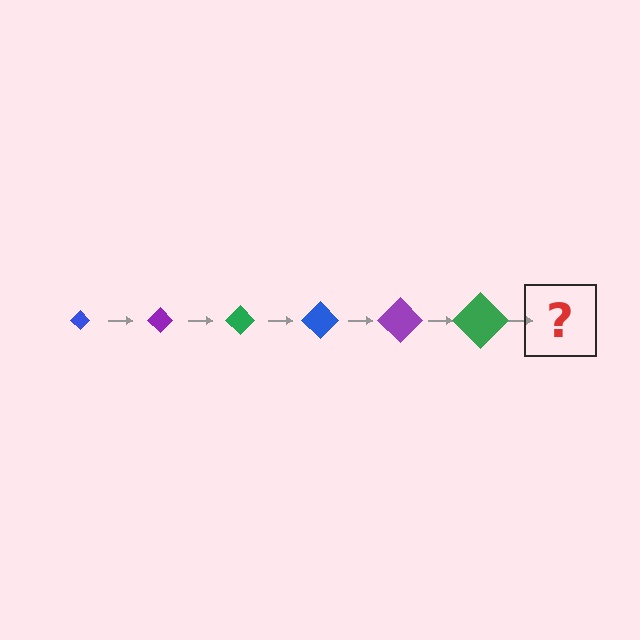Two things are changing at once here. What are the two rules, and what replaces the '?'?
The two rules are that the diamond grows larger each step and the color cycles through blue, purple, and green. The '?' should be a blue diamond, larger than the previous one.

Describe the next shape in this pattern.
It should be a blue diamond, larger than the previous one.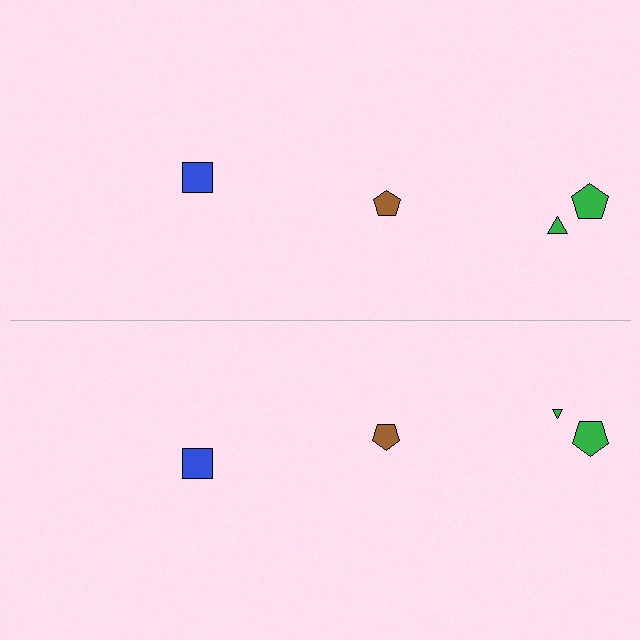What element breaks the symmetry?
The green triangle on the bottom side has a different size than its mirror counterpart.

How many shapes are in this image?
There are 8 shapes in this image.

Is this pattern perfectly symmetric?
No, the pattern is not perfectly symmetric. The green triangle on the bottom side has a different size than its mirror counterpart.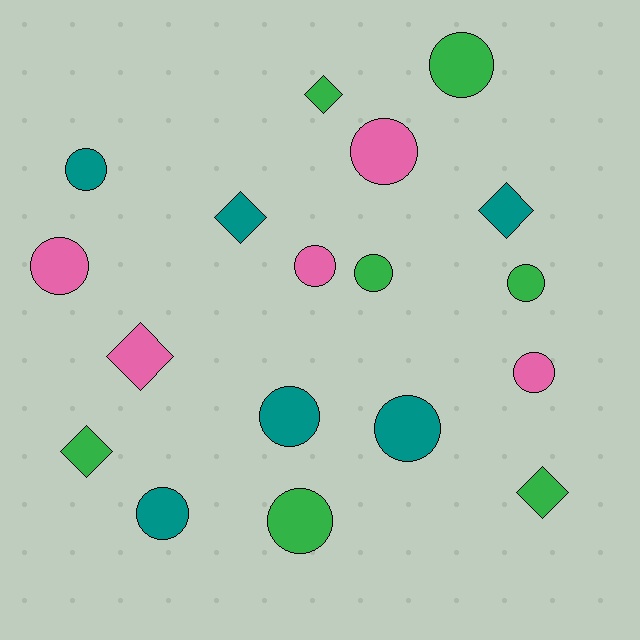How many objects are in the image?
There are 18 objects.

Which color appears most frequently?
Green, with 7 objects.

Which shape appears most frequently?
Circle, with 12 objects.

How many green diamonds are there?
There are 3 green diamonds.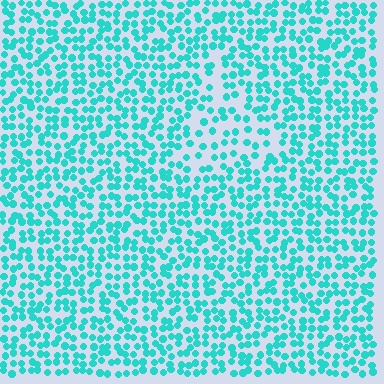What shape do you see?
I see a triangle.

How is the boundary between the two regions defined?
The boundary is defined by a change in element density (approximately 1.7x ratio). All elements are the same color, size, and shape.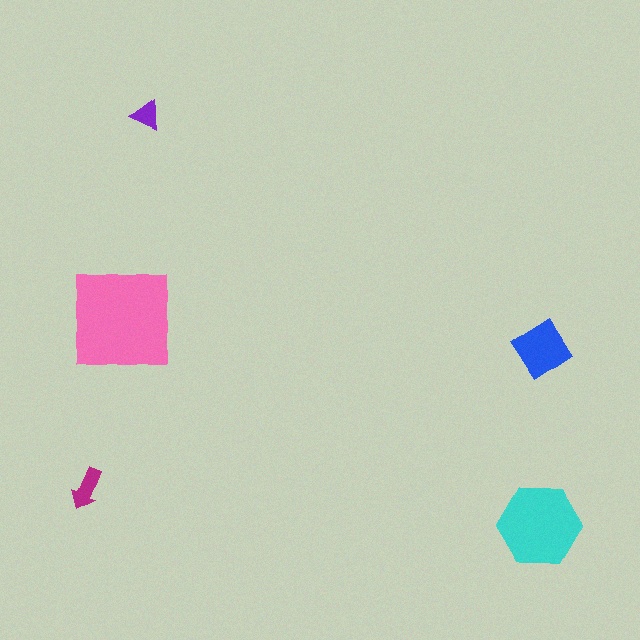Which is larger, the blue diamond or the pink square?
The pink square.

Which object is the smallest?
The purple triangle.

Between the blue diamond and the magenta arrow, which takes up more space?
The blue diamond.